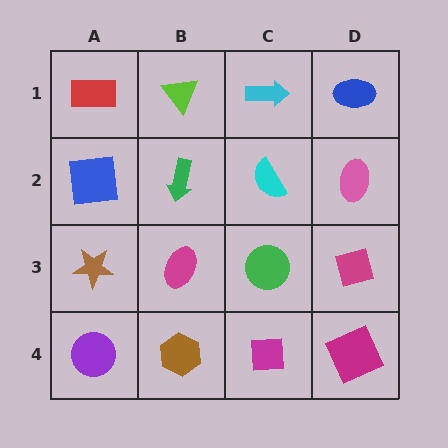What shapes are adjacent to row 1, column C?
A cyan semicircle (row 2, column C), a lime triangle (row 1, column B), a blue ellipse (row 1, column D).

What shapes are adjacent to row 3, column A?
A blue square (row 2, column A), a purple circle (row 4, column A), a magenta ellipse (row 3, column B).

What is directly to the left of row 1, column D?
A cyan arrow.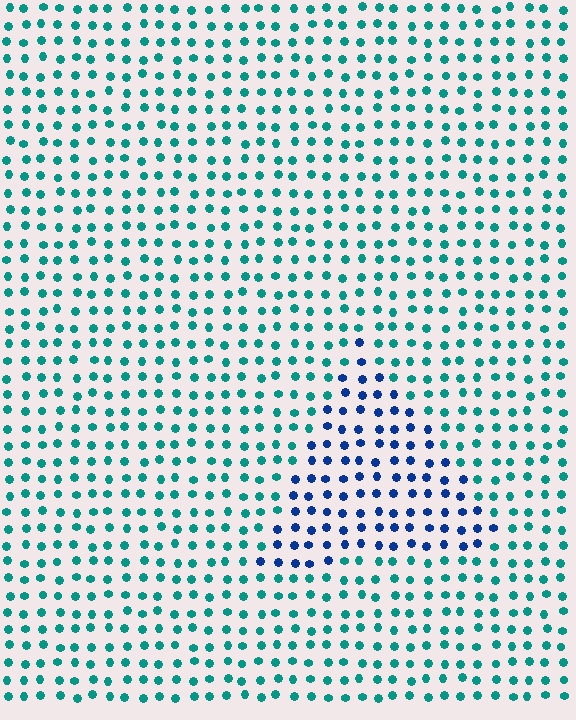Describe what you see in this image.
The image is filled with small teal elements in a uniform arrangement. A triangle-shaped region is visible where the elements are tinted to a slightly different hue, forming a subtle color boundary.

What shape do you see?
I see a triangle.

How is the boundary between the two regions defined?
The boundary is defined purely by a slight shift in hue (about 48 degrees). Spacing, size, and orientation are identical on both sides.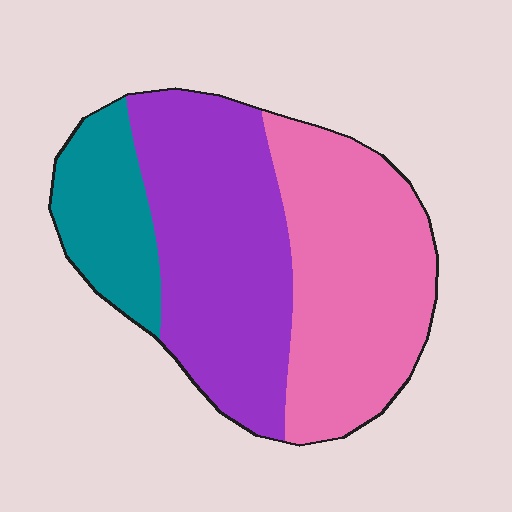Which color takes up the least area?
Teal, at roughly 15%.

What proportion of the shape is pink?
Pink takes up about two fifths (2/5) of the shape.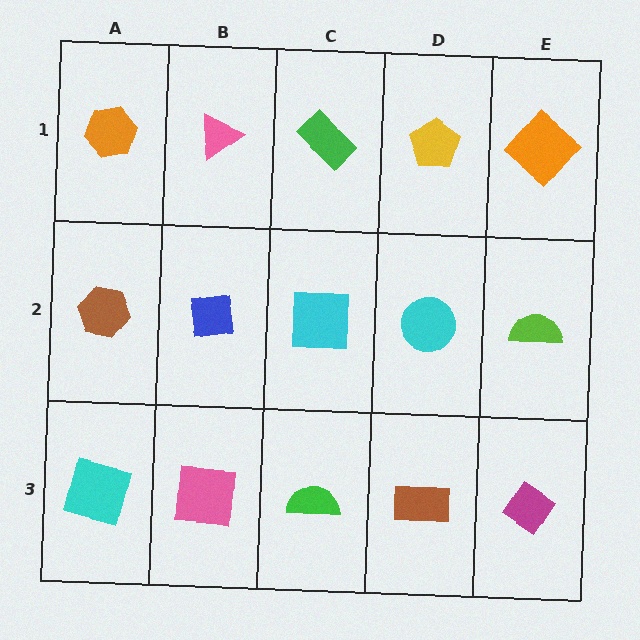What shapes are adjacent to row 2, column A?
An orange hexagon (row 1, column A), a cyan square (row 3, column A), a blue square (row 2, column B).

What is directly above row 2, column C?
A green rectangle.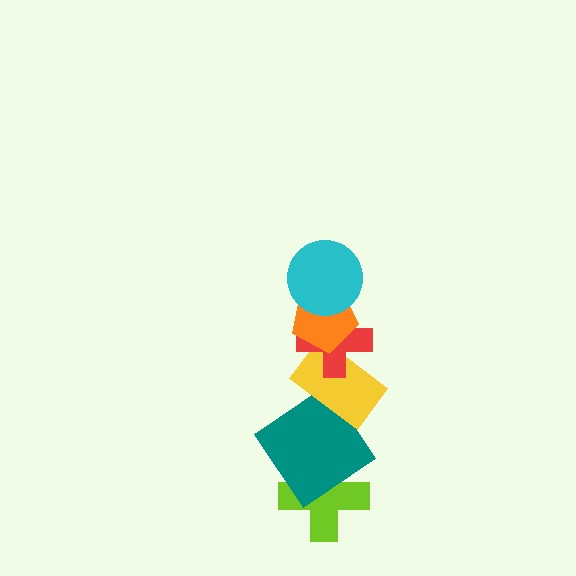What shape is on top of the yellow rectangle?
The red cross is on top of the yellow rectangle.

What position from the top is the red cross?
The red cross is 3rd from the top.